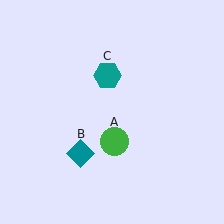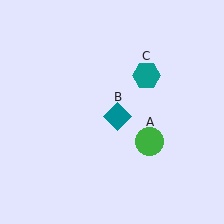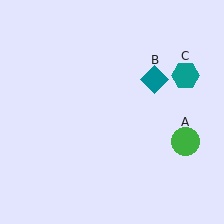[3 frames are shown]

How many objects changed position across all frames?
3 objects changed position: green circle (object A), teal diamond (object B), teal hexagon (object C).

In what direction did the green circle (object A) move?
The green circle (object A) moved right.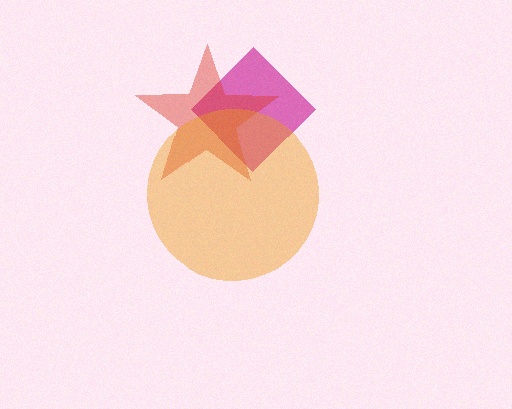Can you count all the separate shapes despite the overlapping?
Yes, there are 3 separate shapes.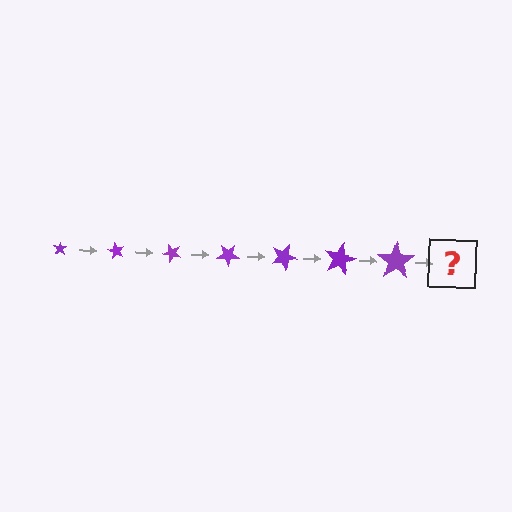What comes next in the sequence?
The next element should be a star, larger than the previous one and rotated 420 degrees from the start.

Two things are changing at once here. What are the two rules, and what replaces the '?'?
The two rules are that the star grows larger each step and it rotates 60 degrees each step. The '?' should be a star, larger than the previous one and rotated 420 degrees from the start.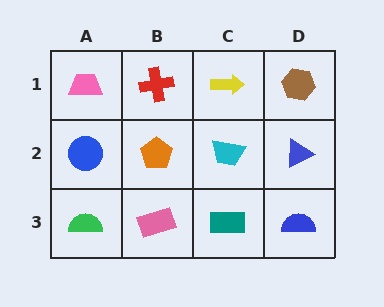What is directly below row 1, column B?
An orange pentagon.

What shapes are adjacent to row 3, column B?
An orange pentagon (row 2, column B), a green semicircle (row 3, column A), a teal rectangle (row 3, column C).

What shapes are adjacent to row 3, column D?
A blue triangle (row 2, column D), a teal rectangle (row 3, column C).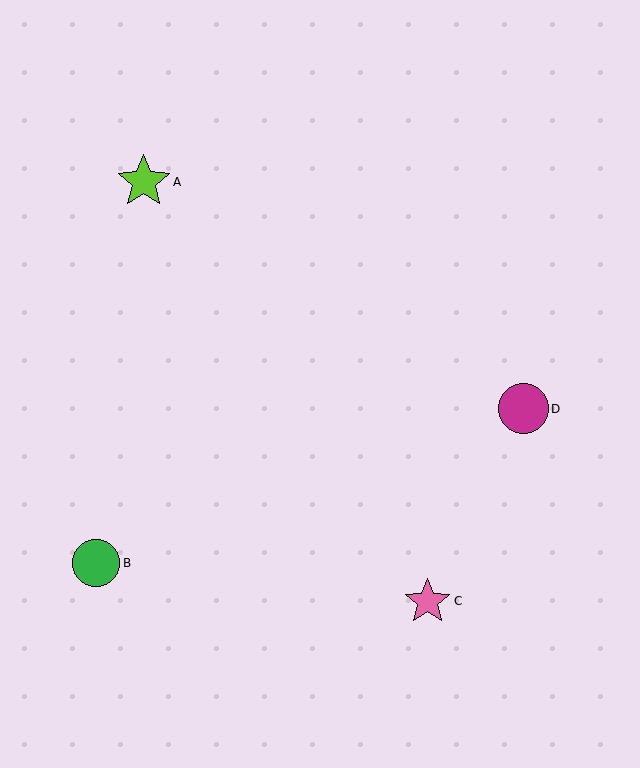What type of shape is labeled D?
Shape D is a magenta circle.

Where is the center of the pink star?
The center of the pink star is at (428, 601).